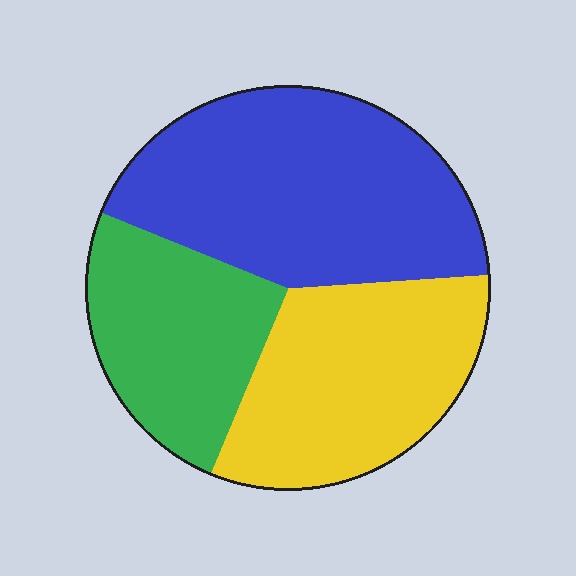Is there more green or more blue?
Blue.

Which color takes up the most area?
Blue, at roughly 45%.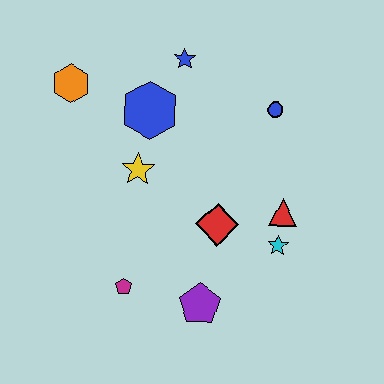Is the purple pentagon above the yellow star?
No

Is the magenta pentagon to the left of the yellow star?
Yes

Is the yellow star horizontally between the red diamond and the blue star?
No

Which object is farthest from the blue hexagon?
The purple pentagon is farthest from the blue hexagon.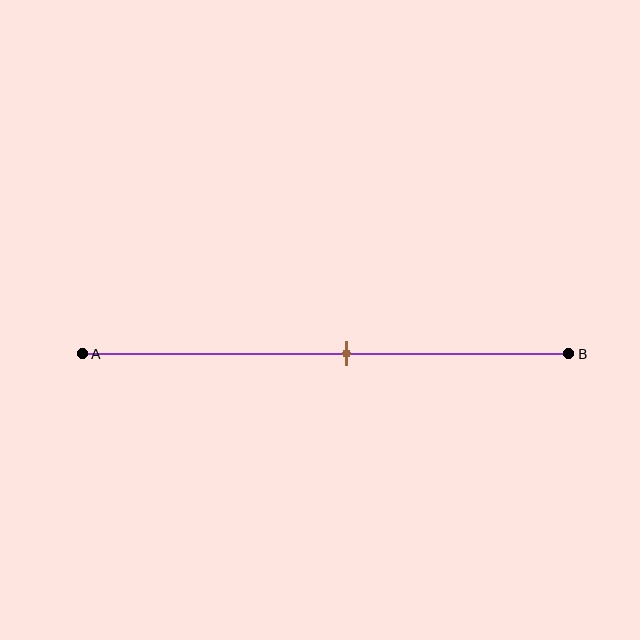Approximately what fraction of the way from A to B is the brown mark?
The brown mark is approximately 55% of the way from A to B.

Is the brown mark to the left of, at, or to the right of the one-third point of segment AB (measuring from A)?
The brown mark is to the right of the one-third point of segment AB.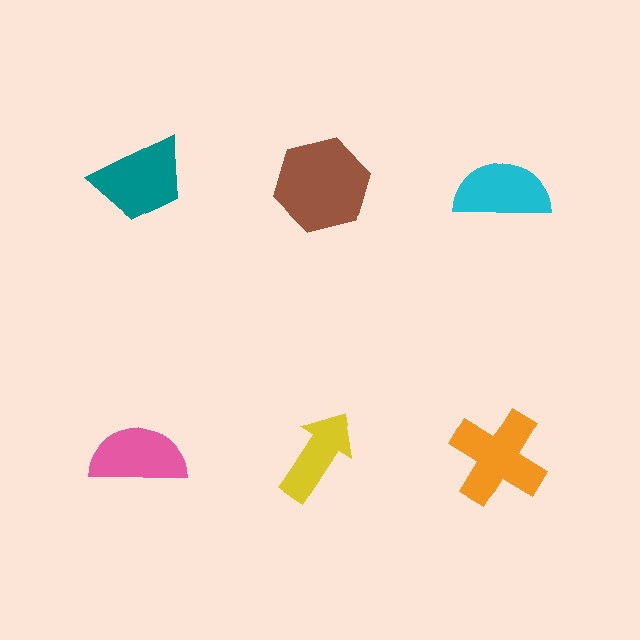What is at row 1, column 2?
A brown hexagon.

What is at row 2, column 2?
A yellow arrow.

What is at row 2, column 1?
A pink semicircle.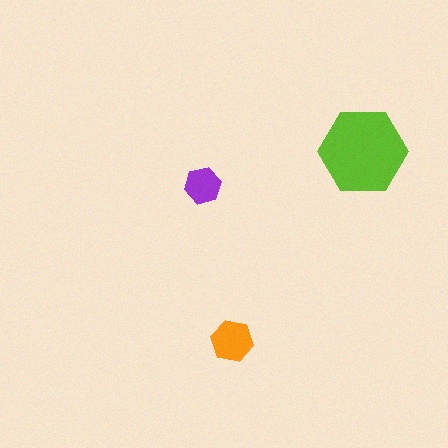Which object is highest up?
The lime hexagon is topmost.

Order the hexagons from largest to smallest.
the lime one, the orange one, the purple one.